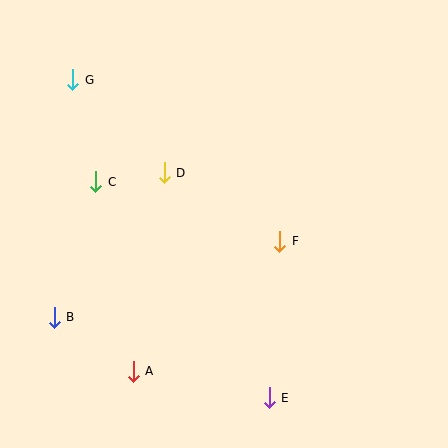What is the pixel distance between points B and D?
The distance between B and D is 181 pixels.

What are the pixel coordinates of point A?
Point A is at (133, 371).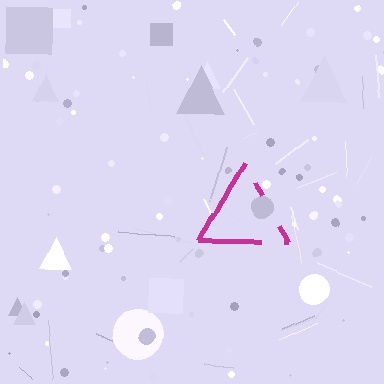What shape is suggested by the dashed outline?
The dashed outline suggests a triangle.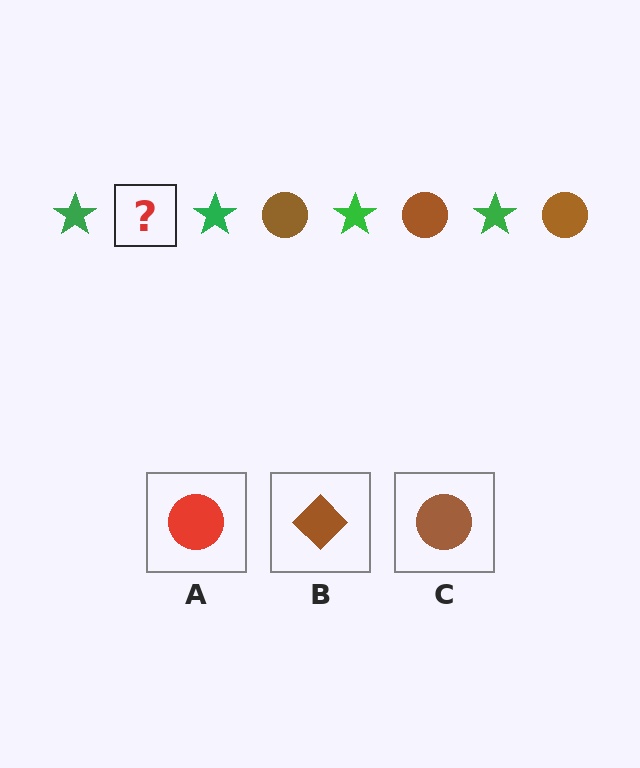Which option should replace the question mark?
Option C.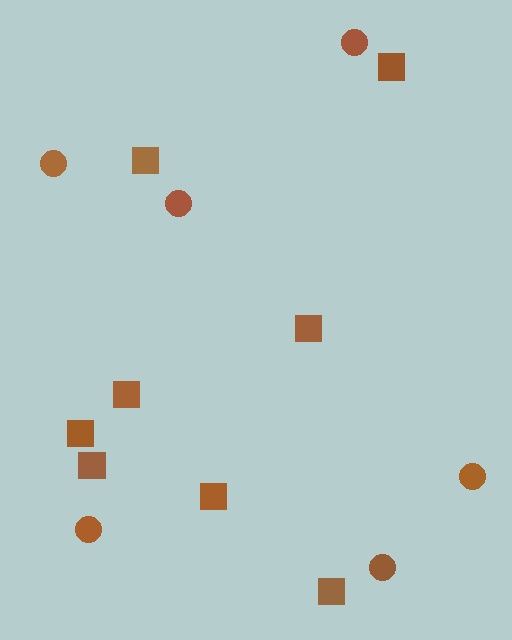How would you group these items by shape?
There are 2 groups: one group of squares (8) and one group of circles (6).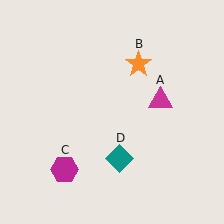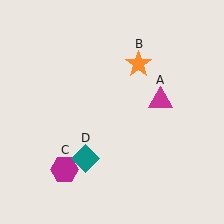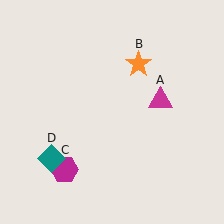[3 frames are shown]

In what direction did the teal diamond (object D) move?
The teal diamond (object D) moved left.